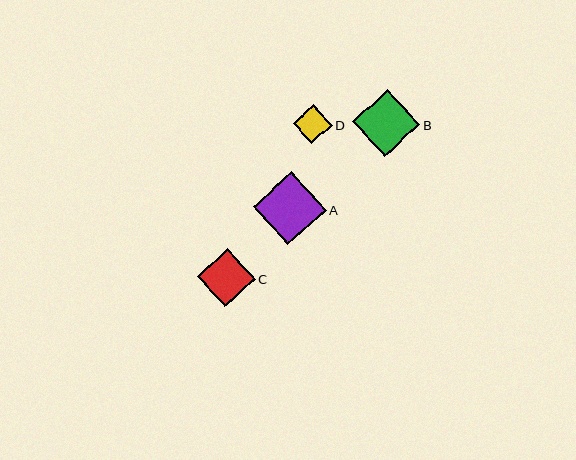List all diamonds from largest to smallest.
From largest to smallest: A, B, C, D.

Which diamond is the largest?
Diamond A is the largest with a size of approximately 72 pixels.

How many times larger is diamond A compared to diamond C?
Diamond A is approximately 1.2 times the size of diamond C.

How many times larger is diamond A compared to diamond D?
Diamond A is approximately 1.8 times the size of diamond D.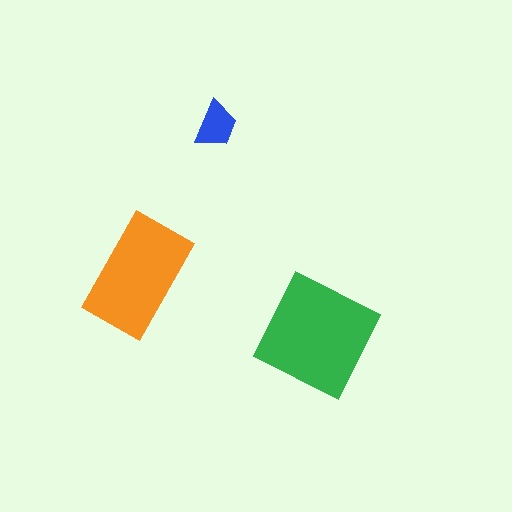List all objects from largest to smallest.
The green square, the orange rectangle, the blue trapezoid.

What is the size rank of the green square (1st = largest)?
1st.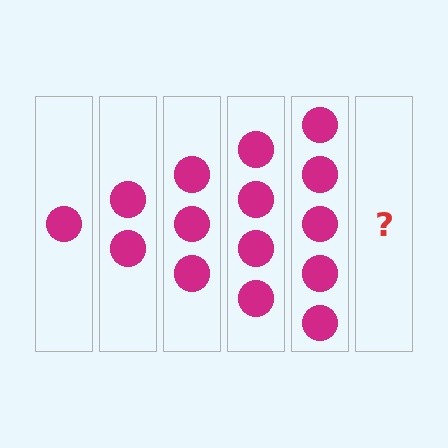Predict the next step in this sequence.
The next step is 6 circles.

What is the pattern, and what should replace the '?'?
The pattern is that each step adds one more circle. The '?' should be 6 circles.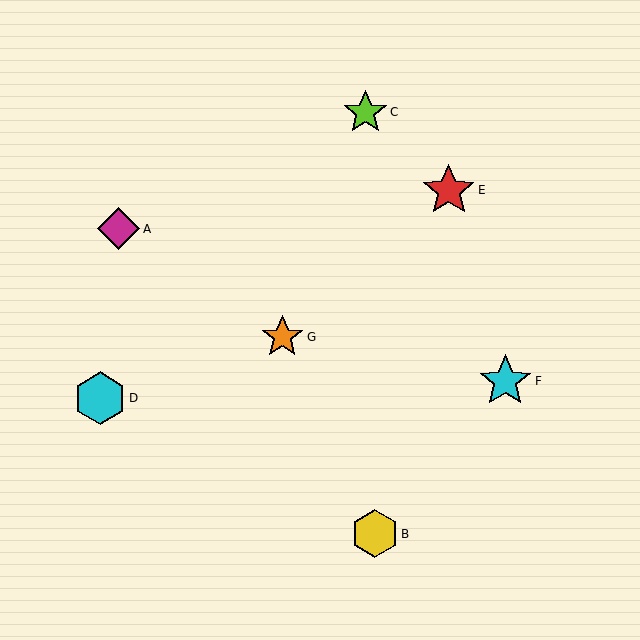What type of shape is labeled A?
Shape A is a magenta diamond.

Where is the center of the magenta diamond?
The center of the magenta diamond is at (119, 229).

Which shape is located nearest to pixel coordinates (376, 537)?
The yellow hexagon (labeled B) at (375, 534) is nearest to that location.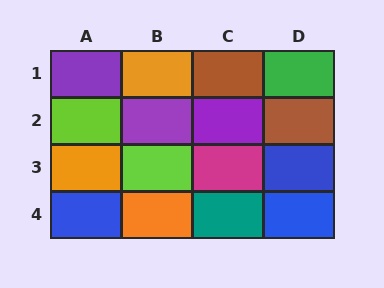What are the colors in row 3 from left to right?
Orange, lime, magenta, blue.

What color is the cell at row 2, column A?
Lime.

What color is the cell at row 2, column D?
Brown.